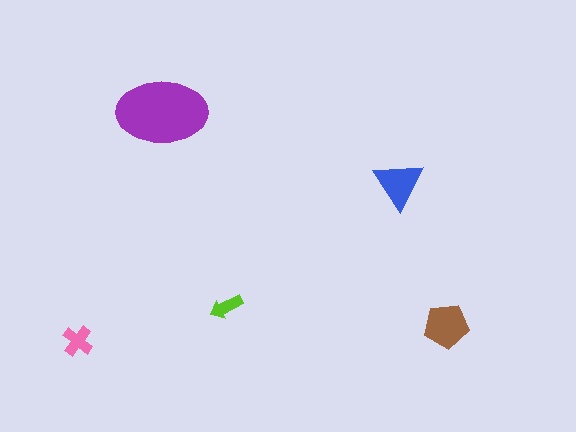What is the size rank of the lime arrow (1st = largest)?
5th.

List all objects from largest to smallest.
The purple ellipse, the brown pentagon, the blue triangle, the pink cross, the lime arrow.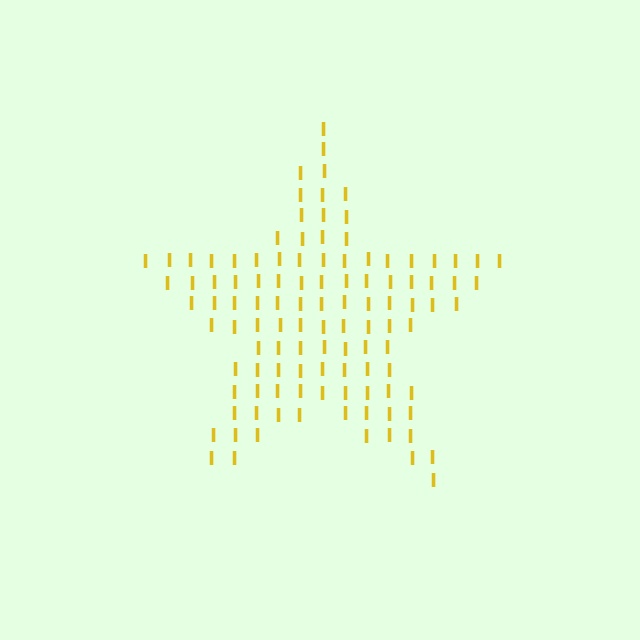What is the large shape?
The large shape is a star.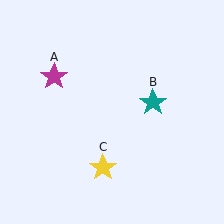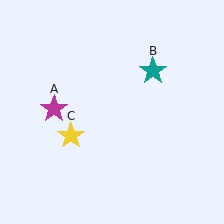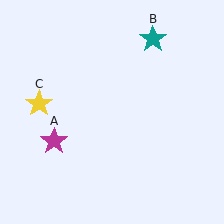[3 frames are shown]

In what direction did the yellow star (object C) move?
The yellow star (object C) moved up and to the left.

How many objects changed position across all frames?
3 objects changed position: magenta star (object A), teal star (object B), yellow star (object C).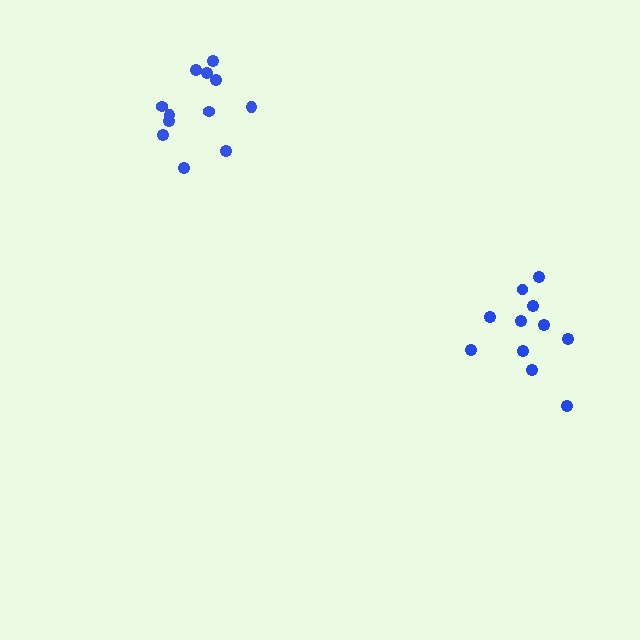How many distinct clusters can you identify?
There are 2 distinct clusters.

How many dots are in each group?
Group 1: 11 dots, Group 2: 12 dots (23 total).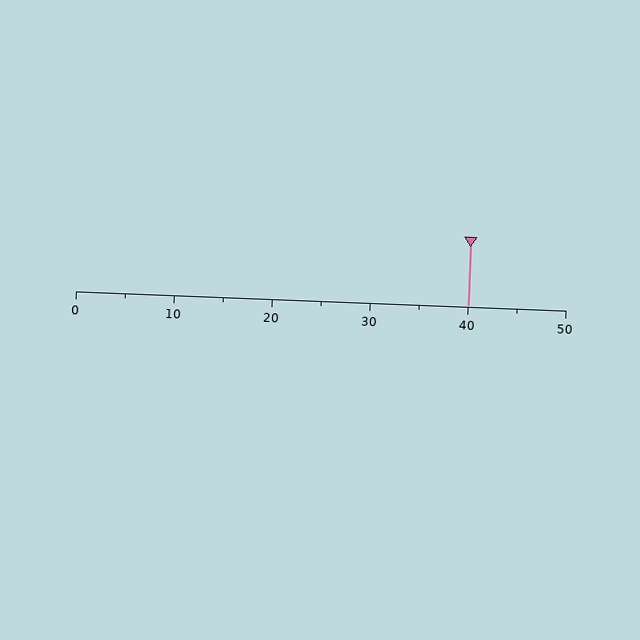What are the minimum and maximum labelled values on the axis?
The axis runs from 0 to 50.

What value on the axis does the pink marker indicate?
The marker indicates approximately 40.